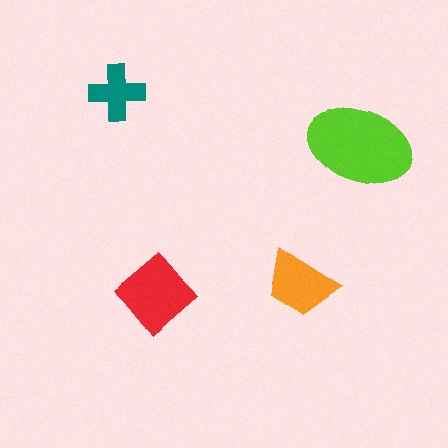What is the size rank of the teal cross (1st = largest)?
4th.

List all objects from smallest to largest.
The teal cross, the orange trapezoid, the red diamond, the lime ellipse.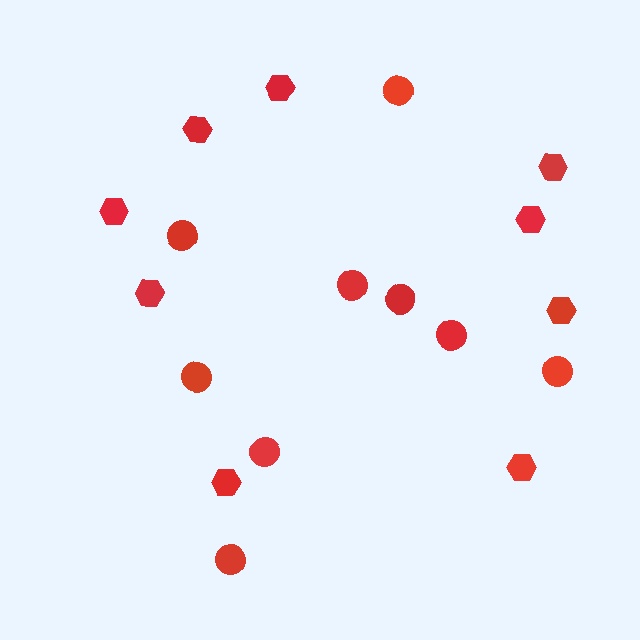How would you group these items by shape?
There are 2 groups: one group of hexagons (9) and one group of circles (9).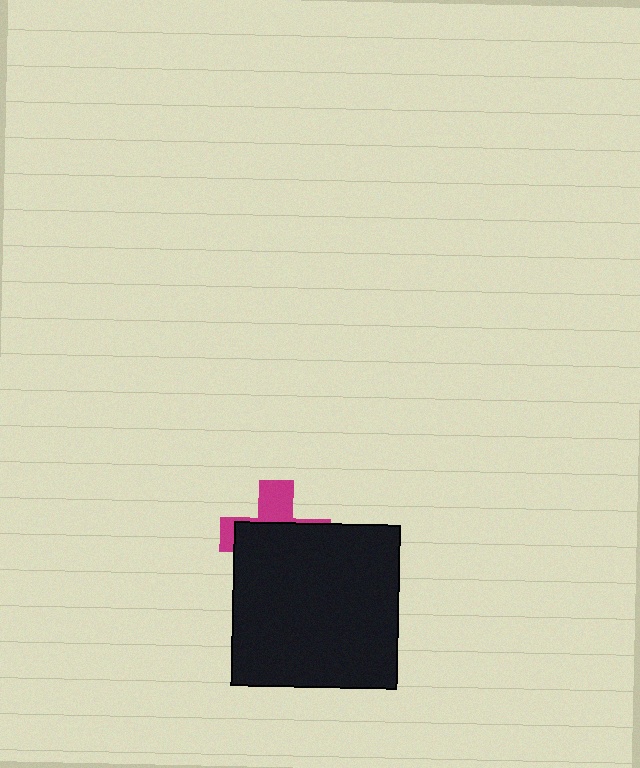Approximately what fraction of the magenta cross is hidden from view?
Roughly 66% of the magenta cross is hidden behind the black rectangle.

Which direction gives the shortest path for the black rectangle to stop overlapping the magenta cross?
Moving down gives the shortest separation.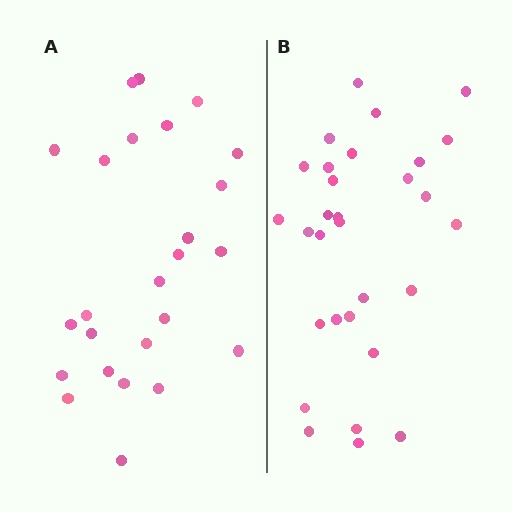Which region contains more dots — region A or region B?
Region B (the right region) has more dots.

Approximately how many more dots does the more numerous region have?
Region B has about 5 more dots than region A.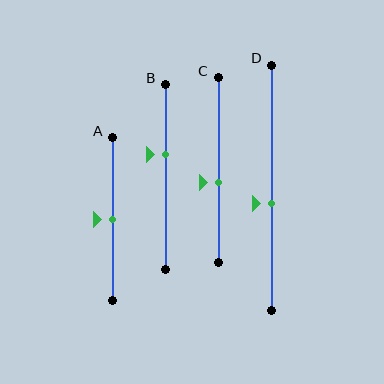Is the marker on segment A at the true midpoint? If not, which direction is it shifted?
Yes, the marker on segment A is at the true midpoint.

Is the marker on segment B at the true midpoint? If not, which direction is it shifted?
No, the marker on segment B is shifted upward by about 12% of the segment length.